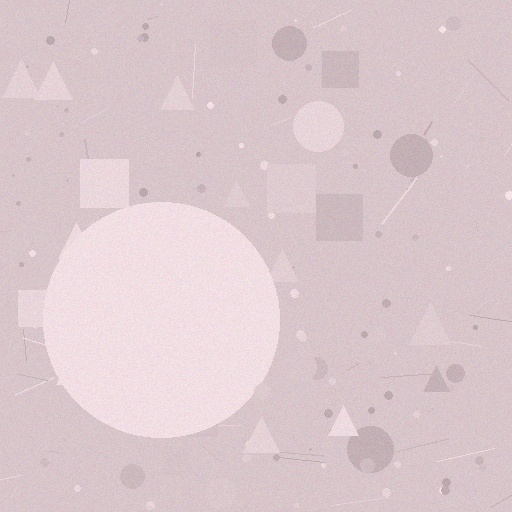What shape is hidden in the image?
A circle is hidden in the image.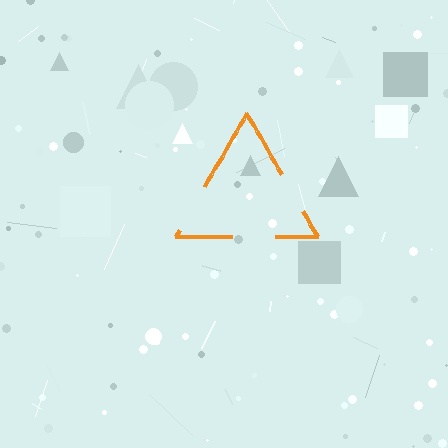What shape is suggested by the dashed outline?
The dashed outline suggests a triangle.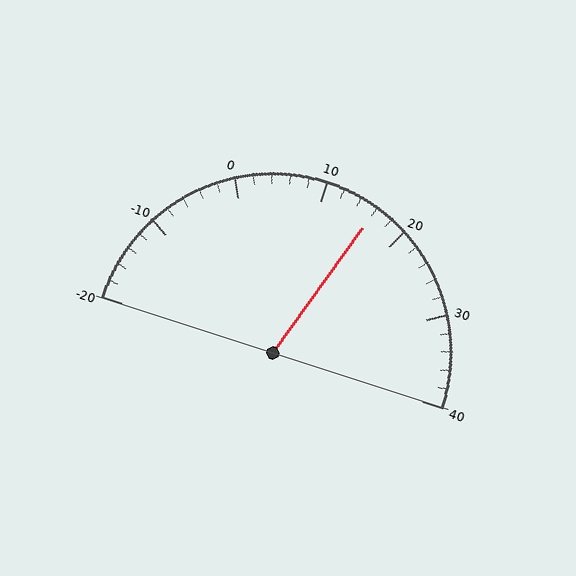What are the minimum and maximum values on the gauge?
The gauge ranges from -20 to 40.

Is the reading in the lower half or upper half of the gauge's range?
The reading is in the upper half of the range (-20 to 40).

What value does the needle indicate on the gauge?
The needle indicates approximately 16.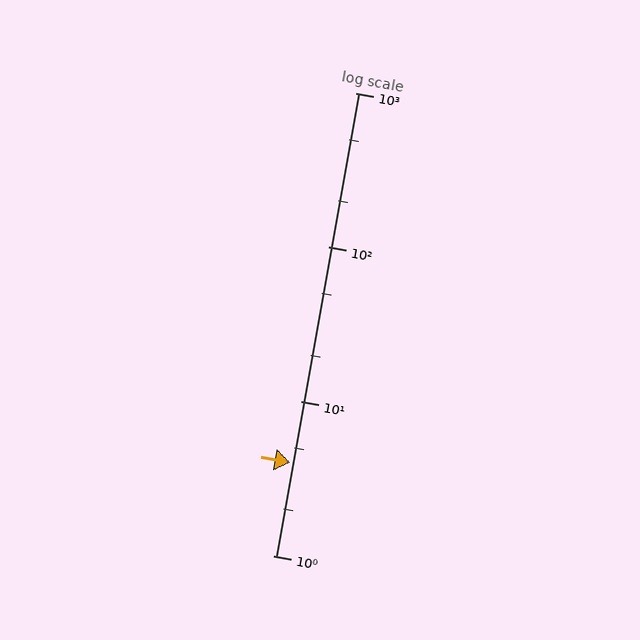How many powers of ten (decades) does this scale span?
The scale spans 3 decades, from 1 to 1000.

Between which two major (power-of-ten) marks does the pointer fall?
The pointer is between 1 and 10.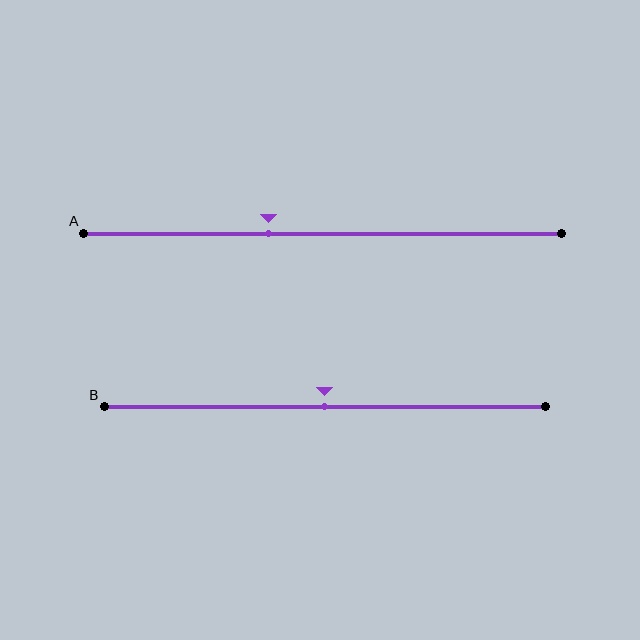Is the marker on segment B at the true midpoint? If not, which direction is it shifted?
Yes, the marker on segment B is at the true midpoint.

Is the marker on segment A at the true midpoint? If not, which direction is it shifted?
No, the marker on segment A is shifted to the left by about 11% of the segment length.